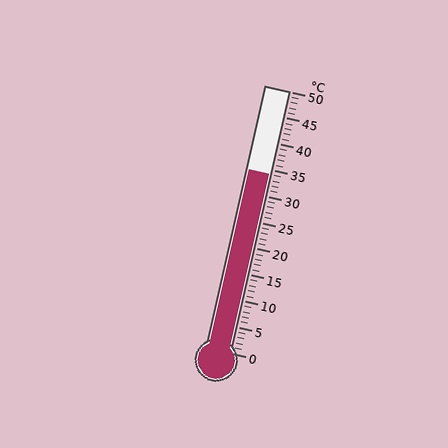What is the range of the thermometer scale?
The thermometer scale ranges from 0°C to 50°C.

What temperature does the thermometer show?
The thermometer shows approximately 34°C.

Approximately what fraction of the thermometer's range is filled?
The thermometer is filled to approximately 70% of its range.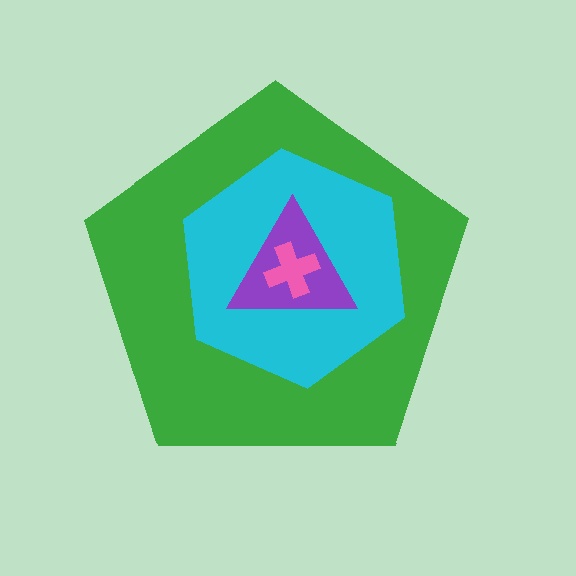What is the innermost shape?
The pink cross.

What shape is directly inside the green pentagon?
The cyan hexagon.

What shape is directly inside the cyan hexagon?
The purple triangle.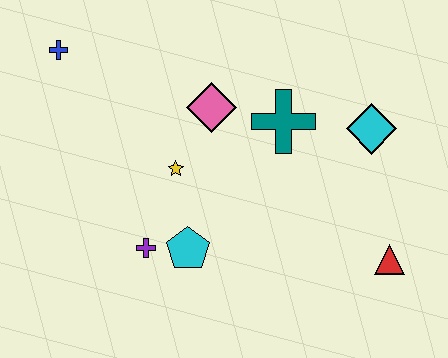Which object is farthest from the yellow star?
The red triangle is farthest from the yellow star.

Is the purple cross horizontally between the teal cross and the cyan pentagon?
No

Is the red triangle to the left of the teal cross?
No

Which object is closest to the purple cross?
The cyan pentagon is closest to the purple cross.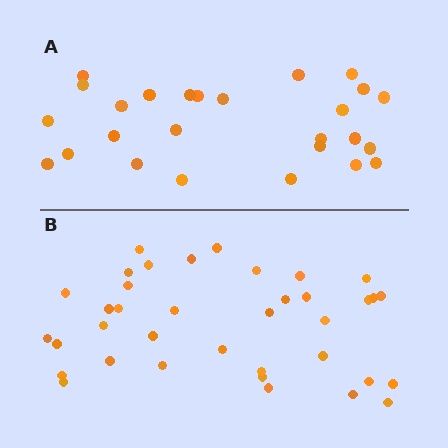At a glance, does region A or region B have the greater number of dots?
Region B (the bottom region) has more dots.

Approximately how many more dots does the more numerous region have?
Region B has roughly 12 or so more dots than region A.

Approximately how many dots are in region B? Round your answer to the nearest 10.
About 40 dots. (The exact count is 37, which rounds to 40.)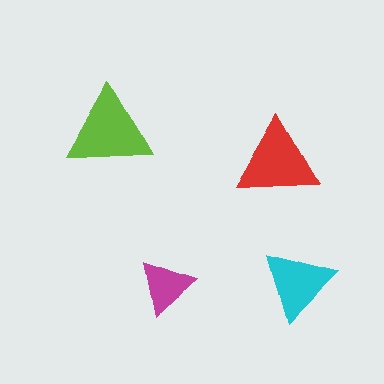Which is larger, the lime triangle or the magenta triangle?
The lime one.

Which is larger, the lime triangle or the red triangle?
The lime one.